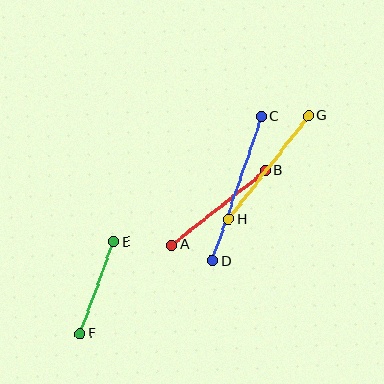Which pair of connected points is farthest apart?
Points C and D are farthest apart.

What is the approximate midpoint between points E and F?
The midpoint is at approximately (97, 288) pixels.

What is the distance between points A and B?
The distance is approximately 120 pixels.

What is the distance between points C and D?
The distance is approximately 153 pixels.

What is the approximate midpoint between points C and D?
The midpoint is at approximately (237, 189) pixels.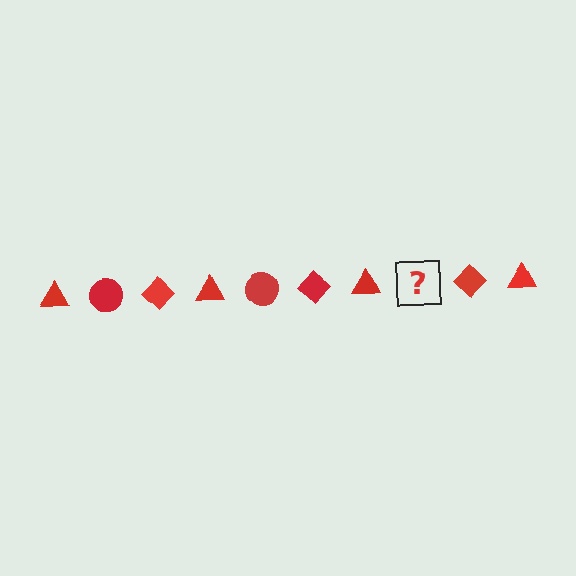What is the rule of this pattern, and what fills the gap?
The rule is that the pattern cycles through triangle, circle, diamond shapes in red. The gap should be filled with a red circle.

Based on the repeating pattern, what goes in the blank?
The blank should be a red circle.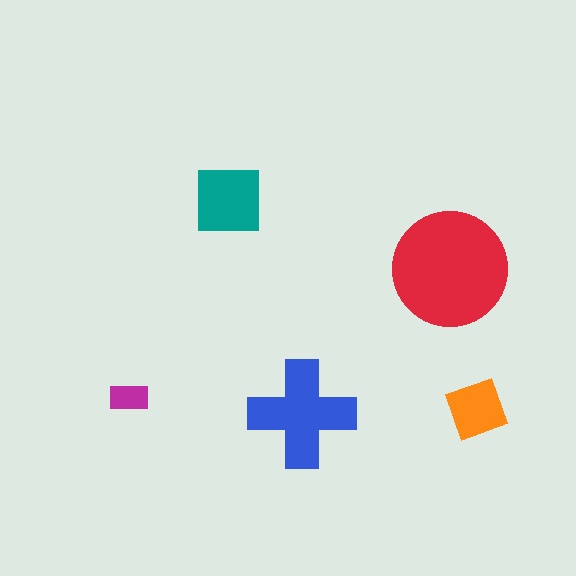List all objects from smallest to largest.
The magenta rectangle, the orange diamond, the teal square, the blue cross, the red circle.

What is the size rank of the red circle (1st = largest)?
1st.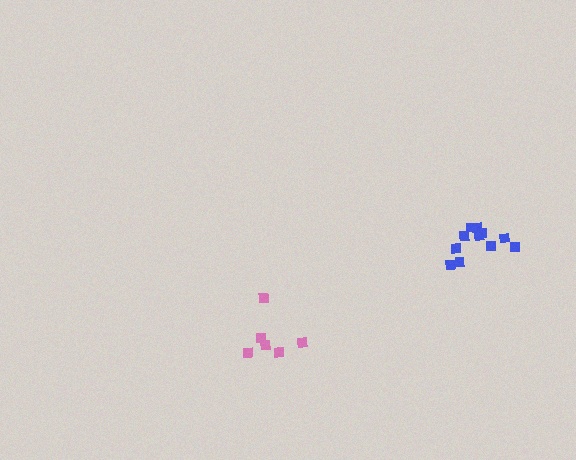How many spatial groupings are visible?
There are 2 spatial groupings.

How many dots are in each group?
Group 1: 11 dots, Group 2: 6 dots (17 total).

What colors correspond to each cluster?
The clusters are colored: blue, pink.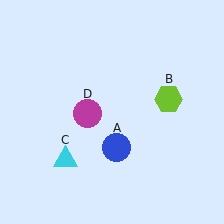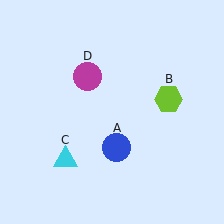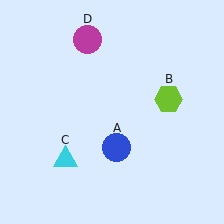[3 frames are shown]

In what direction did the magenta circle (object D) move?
The magenta circle (object D) moved up.